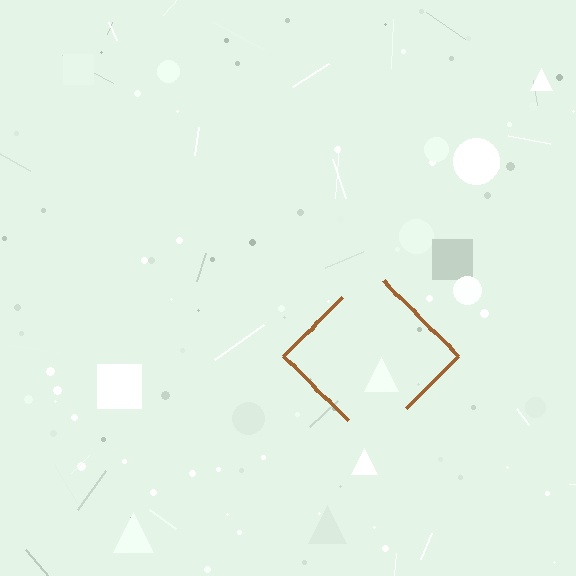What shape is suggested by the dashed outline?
The dashed outline suggests a diamond.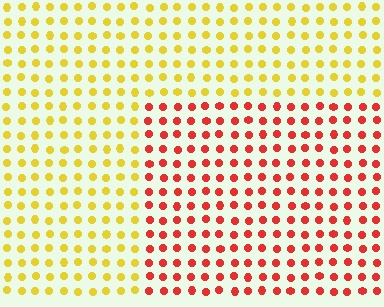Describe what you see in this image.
The image is filled with small yellow elements in a uniform arrangement. A rectangle-shaped region is visible where the elements are tinted to a slightly different hue, forming a subtle color boundary.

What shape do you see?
I see a rectangle.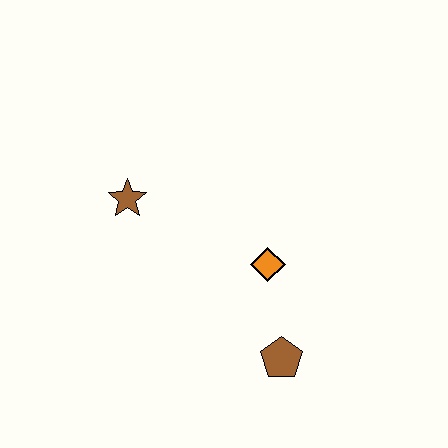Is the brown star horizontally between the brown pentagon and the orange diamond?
No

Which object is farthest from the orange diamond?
The brown star is farthest from the orange diamond.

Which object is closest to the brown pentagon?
The orange diamond is closest to the brown pentagon.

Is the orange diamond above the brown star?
No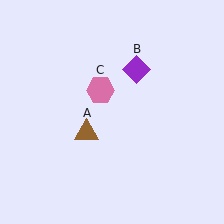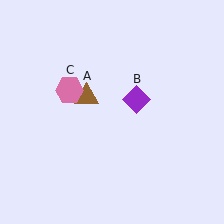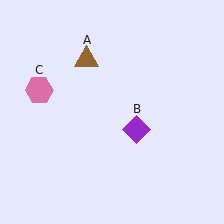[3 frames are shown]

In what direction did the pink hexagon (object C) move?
The pink hexagon (object C) moved left.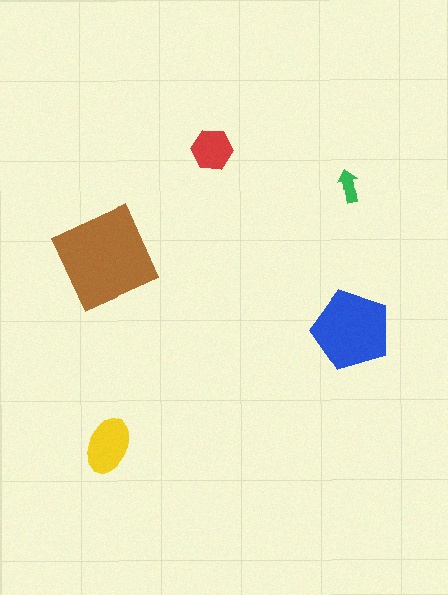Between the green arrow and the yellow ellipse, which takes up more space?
The yellow ellipse.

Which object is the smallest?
The green arrow.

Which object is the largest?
The brown square.